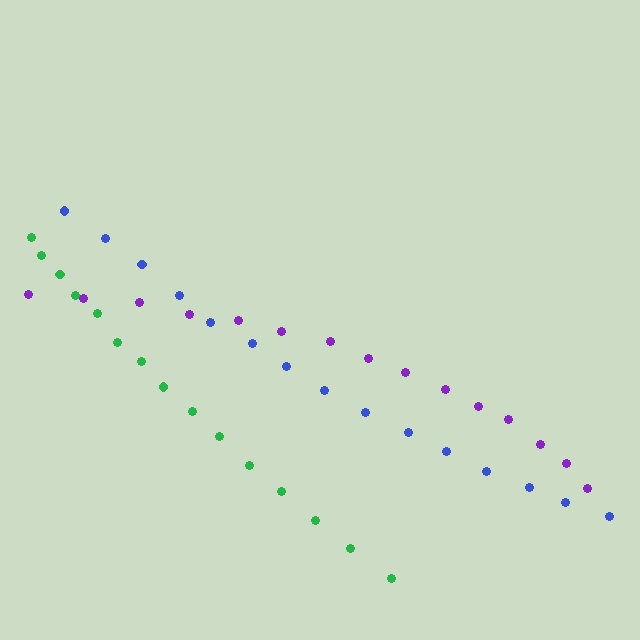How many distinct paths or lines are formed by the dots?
There are 3 distinct paths.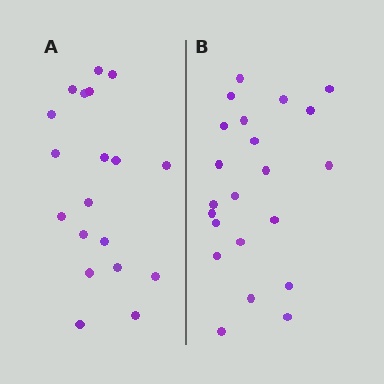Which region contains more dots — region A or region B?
Region B (the right region) has more dots.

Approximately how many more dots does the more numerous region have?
Region B has just a few more — roughly 2 or 3 more dots than region A.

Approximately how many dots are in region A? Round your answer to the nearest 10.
About 20 dots. (The exact count is 19, which rounds to 20.)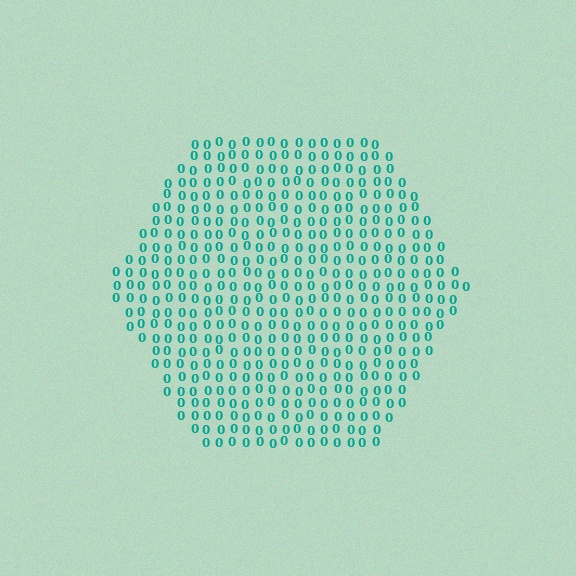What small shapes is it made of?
It is made of small digit 0's.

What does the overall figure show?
The overall figure shows a hexagon.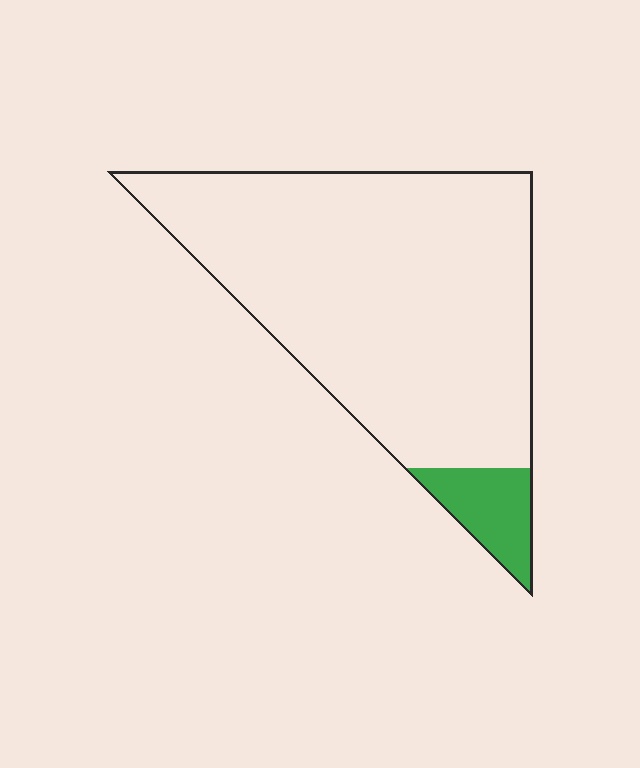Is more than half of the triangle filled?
No.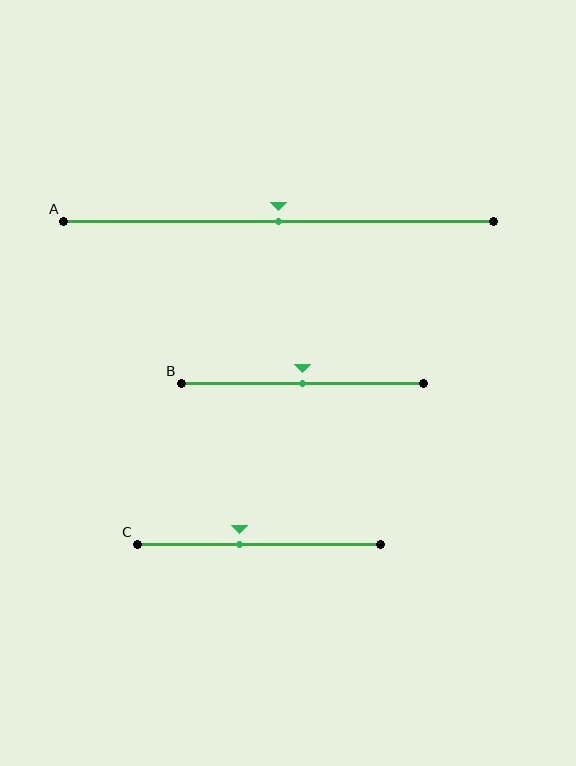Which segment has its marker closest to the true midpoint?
Segment A has its marker closest to the true midpoint.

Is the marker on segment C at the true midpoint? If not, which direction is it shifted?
No, the marker on segment C is shifted to the left by about 8% of the segment length.